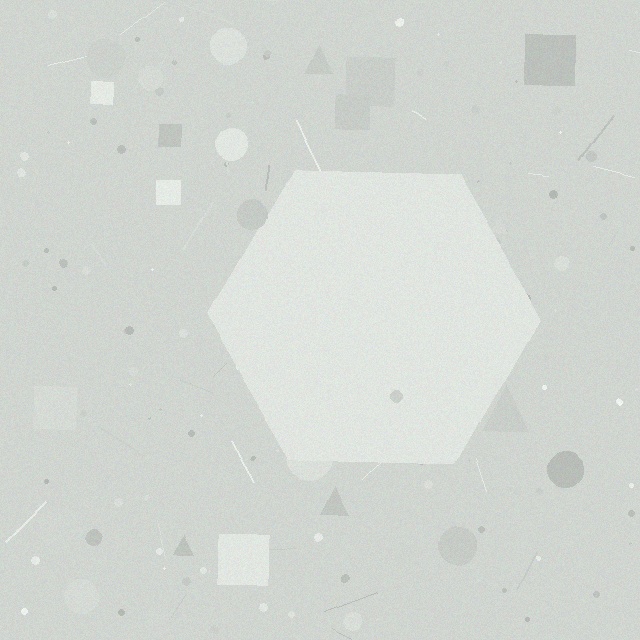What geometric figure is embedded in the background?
A hexagon is embedded in the background.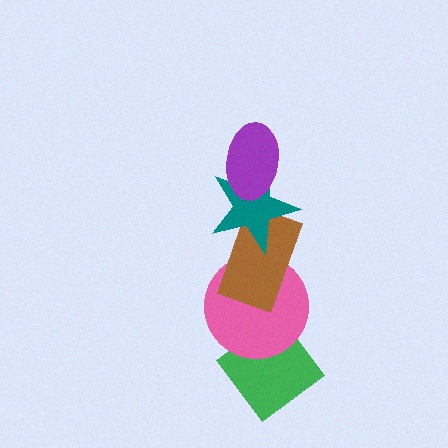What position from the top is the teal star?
The teal star is 2nd from the top.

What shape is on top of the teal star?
The purple ellipse is on top of the teal star.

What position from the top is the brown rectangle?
The brown rectangle is 3rd from the top.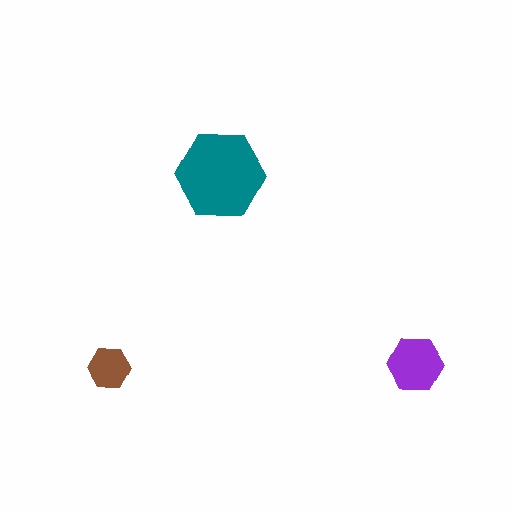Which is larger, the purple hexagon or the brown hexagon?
The purple one.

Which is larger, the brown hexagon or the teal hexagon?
The teal one.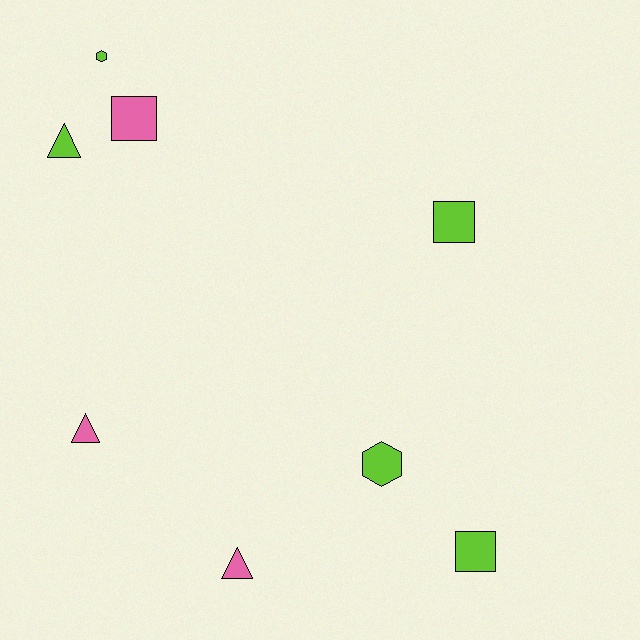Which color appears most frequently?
Lime, with 5 objects.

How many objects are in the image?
There are 8 objects.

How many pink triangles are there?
There are 2 pink triangles.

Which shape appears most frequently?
Triangle, with 3 objects.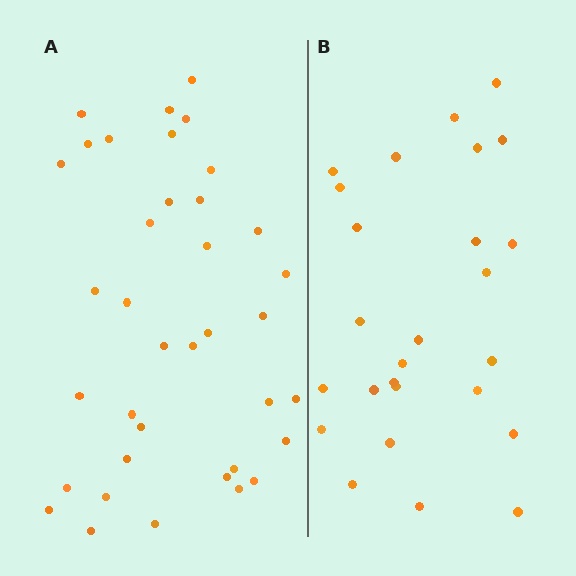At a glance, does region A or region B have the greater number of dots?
Region A (the left region) has more dots.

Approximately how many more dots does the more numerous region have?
Region A has roughly 12 or so more dots than region B.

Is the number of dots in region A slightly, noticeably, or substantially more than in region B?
Region A has noticeably more, but not dramatically so. The ratio is roughly 1.4 to 1.